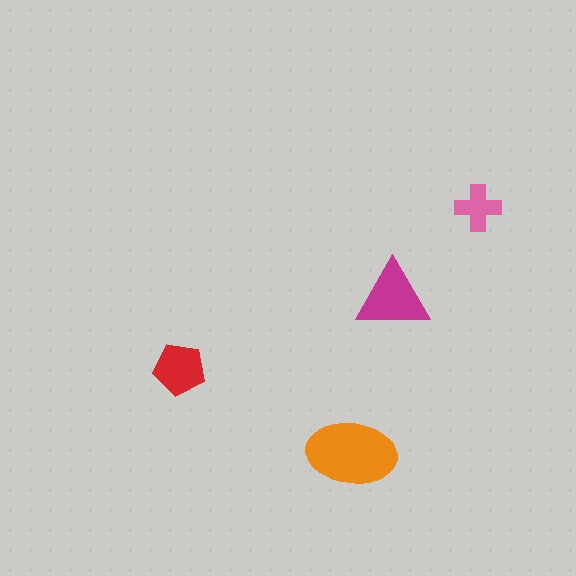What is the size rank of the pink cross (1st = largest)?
4th.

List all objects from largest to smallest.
The orange ellipse, the magenta triangle, the red pentagon, the pink cross.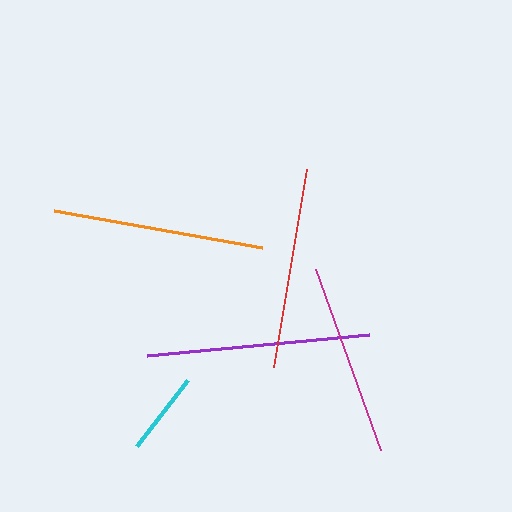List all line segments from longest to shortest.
From longest to shortest: purple, orange, red, magenta, cyan.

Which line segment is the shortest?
The cyan line is the shortest at approximately 83 pixels.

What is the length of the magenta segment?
The magenta segment is approximately 193 pixels long.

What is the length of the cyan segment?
The cyan segment is approximately 83 pixels long.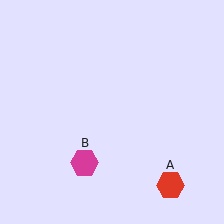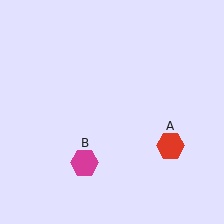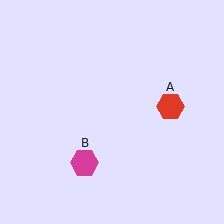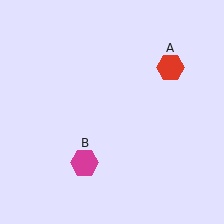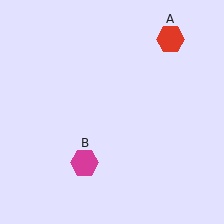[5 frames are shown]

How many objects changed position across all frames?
1 object changed position: red hexagon (object A).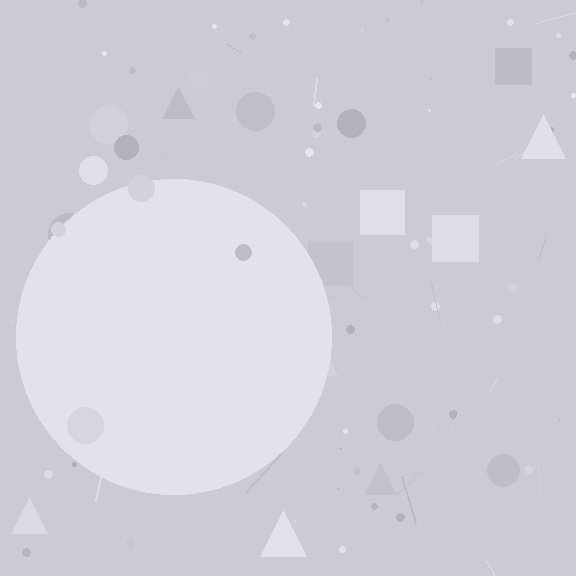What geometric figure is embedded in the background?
A circle is embedded in the background.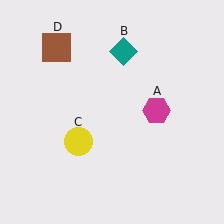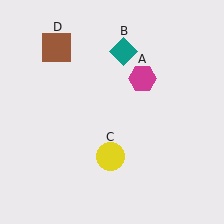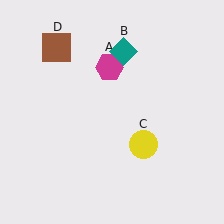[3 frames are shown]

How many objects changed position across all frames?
2 objects changed position: magenta hexagon (object A), yellow circle (object C).